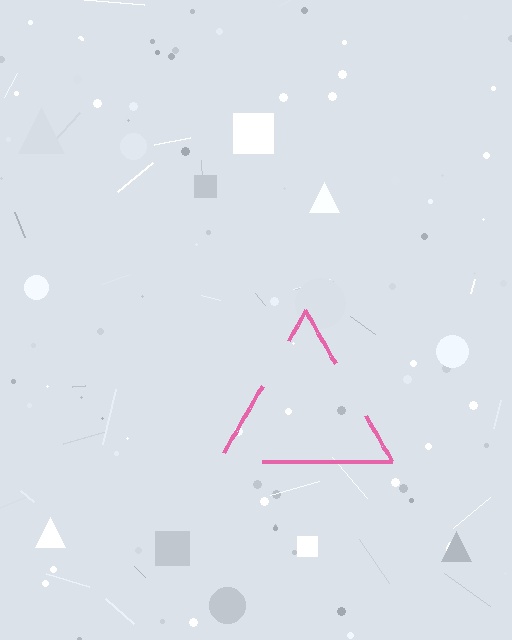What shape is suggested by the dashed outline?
The dashed outline suggests a triangle.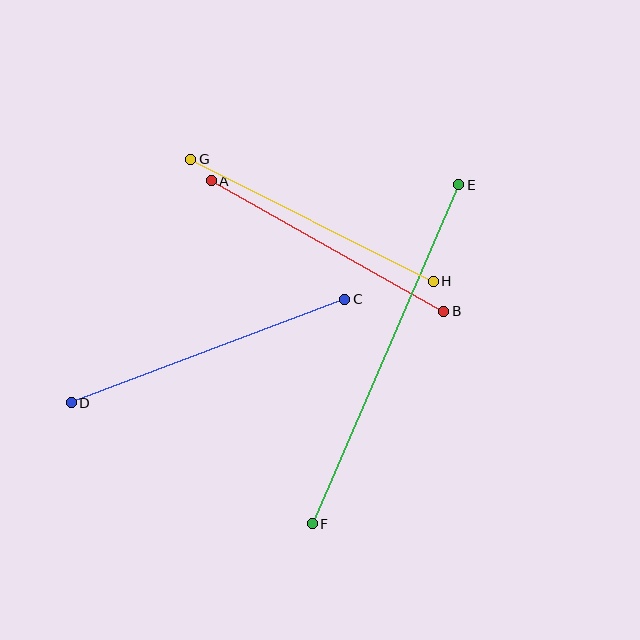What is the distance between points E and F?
The distance is approximately 369 pixels.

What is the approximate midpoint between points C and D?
The midpoint is at approximately (208, 351) pixels.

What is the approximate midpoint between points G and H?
The midpoint is at approximately (312, 220) pixels.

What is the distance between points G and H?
The distance is approximately 272 pixels.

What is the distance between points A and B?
The distance is approximately 267 pixels.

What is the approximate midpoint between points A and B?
The midpoint is at approximately (327, 246) pixels.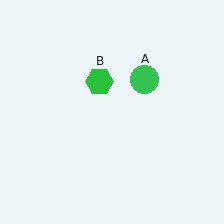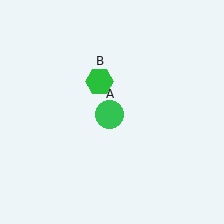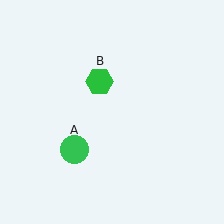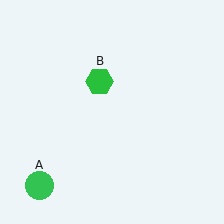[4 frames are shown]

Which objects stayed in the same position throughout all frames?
Green hexagon (object B) remained stationary.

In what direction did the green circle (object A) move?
The green circle (object A) moved down and to the left.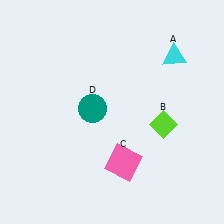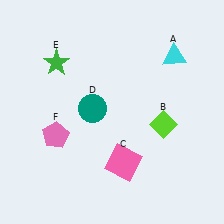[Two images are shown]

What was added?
A green star (E), a pink pentagon (F) were added in Image 2.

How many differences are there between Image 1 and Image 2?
There are 2 differences between the two images.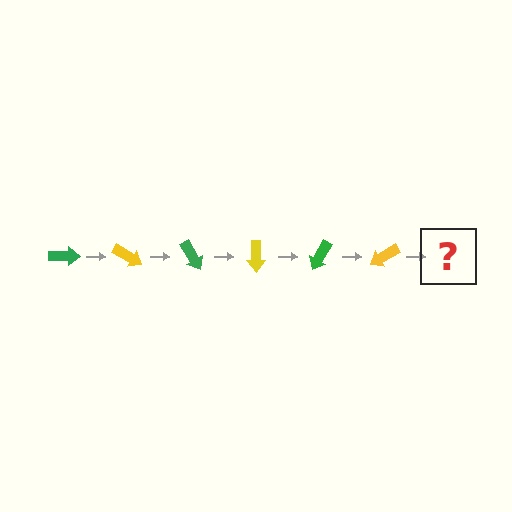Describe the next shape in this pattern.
It should be a green arrow, rotated 180 degrees from the start.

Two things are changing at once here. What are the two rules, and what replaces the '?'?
The two rules are that it rotates 30 degrees each step and the color cycles through green and yellow. The '?' should be a green arrow, rotated 180 degrees from the start.